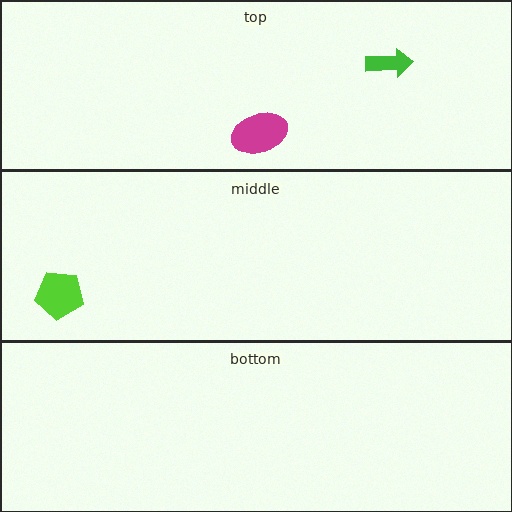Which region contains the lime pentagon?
The middle region.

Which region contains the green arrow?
The top region.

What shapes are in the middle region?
The lime pentagon.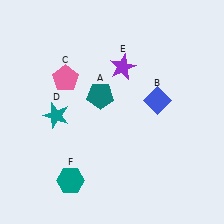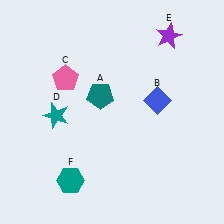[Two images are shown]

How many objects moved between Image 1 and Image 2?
1 object moved between the two images.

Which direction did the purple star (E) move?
The purple star (E) moved right.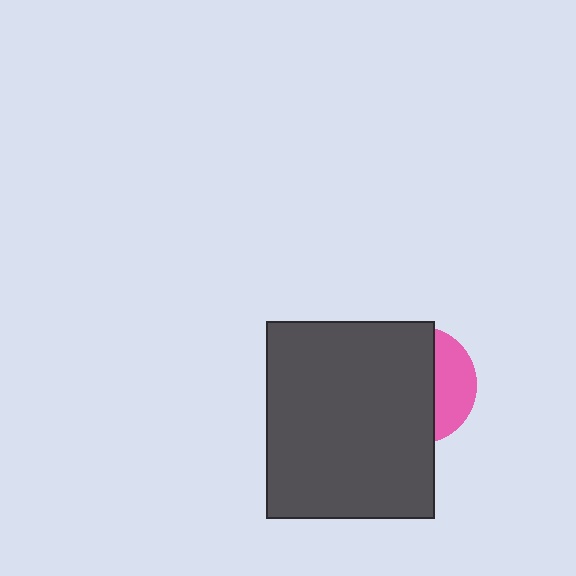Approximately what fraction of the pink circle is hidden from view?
Roughly 68% of the pink circle is hidden behind the dark gray rectangle.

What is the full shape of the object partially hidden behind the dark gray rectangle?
The partially hidden object is a pink circle.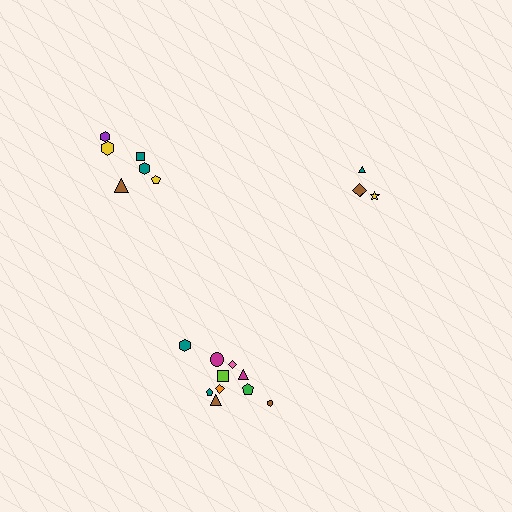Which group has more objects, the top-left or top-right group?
The top-left group.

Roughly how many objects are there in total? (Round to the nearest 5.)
Roughly 20 objects in total.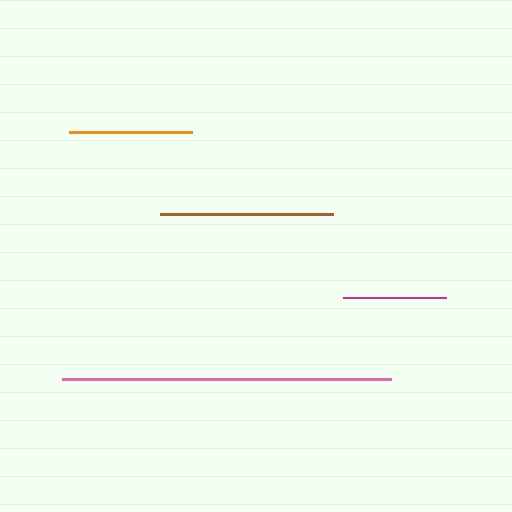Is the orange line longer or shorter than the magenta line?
The orange line is longer than the magenta line.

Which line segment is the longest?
The pink line is the longest at approximately 329 pixels.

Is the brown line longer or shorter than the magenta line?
The brown line is longer than the magenta line.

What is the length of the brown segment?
The brown segment is approximately 173 pixels long.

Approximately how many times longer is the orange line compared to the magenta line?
The orange line is approximately 1.2 times the length of the magenta line.